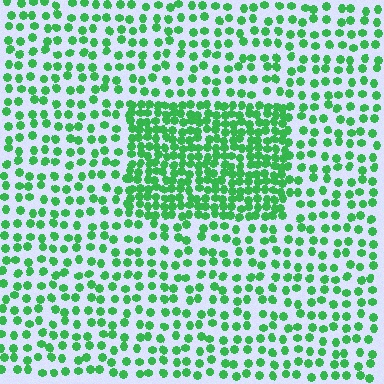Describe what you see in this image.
The image contains small green elements arranged at two different densities. A rectangle-shaped region is visible where the elements are more densely packed than the surrounding area.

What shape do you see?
I see a rectangle.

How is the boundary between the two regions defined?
The boundary is defined by a change in element density (approximately 2.1x ratio). All elements are the same color, size, and shape.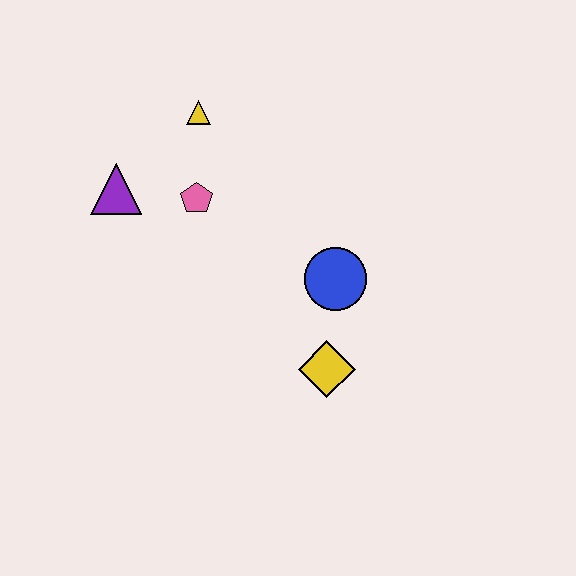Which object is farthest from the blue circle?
The purple triangle is farthest from the blue circle.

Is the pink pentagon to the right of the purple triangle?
Yes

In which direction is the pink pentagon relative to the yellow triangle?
The pink pentagon is below the yellow triangle.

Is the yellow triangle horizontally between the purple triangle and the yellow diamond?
Yes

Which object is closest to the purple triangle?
The pink pentagon is closest to the purple triangle.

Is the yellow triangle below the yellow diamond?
No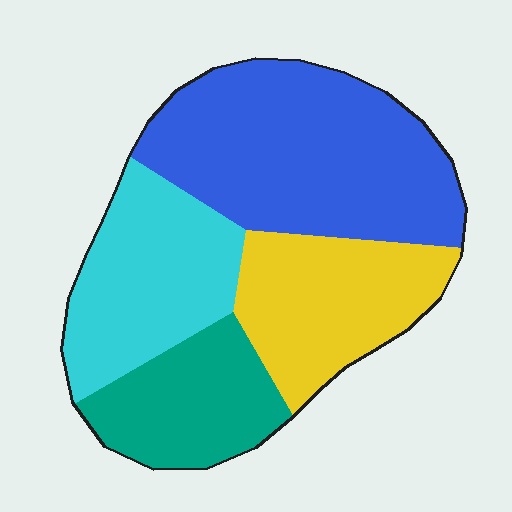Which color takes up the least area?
Teal, at roughly 15%.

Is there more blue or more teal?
Blue.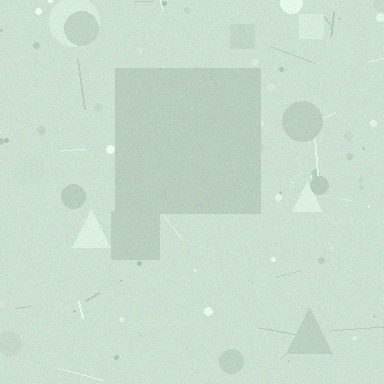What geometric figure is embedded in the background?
A square is embedded in the background.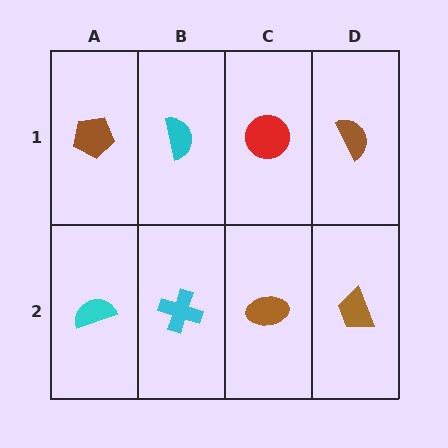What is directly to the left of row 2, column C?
A cyan cross.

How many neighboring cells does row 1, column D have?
2.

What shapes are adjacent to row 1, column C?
A brown ellipse (row 2, column C), a cyan semicircle (row 1, column B), a brown semicircle (row 1, column D).